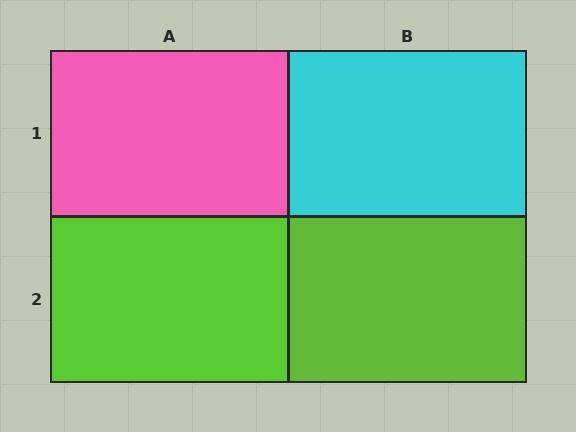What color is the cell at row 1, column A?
Pink.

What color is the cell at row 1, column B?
Cyan.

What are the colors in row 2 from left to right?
Lime, lime.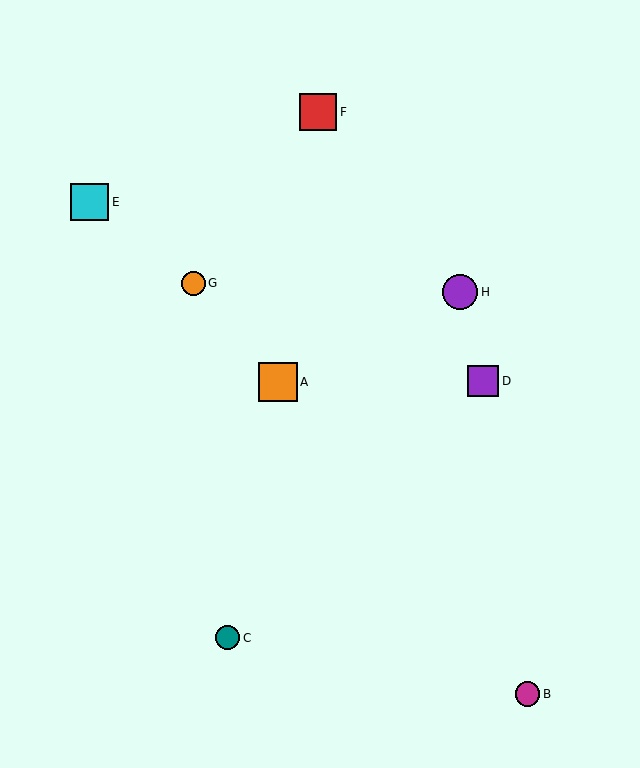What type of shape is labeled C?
Shape C is a teal circle.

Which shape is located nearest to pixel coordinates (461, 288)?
The purple circle (labeled H) at (460, 292) is nearest to that location.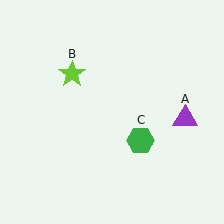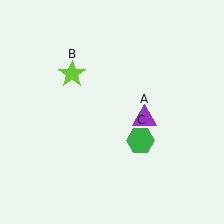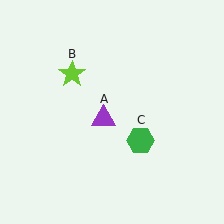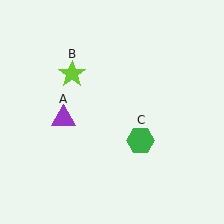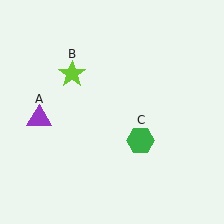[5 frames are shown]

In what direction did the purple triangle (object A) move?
The purple triangle (object A) moved left.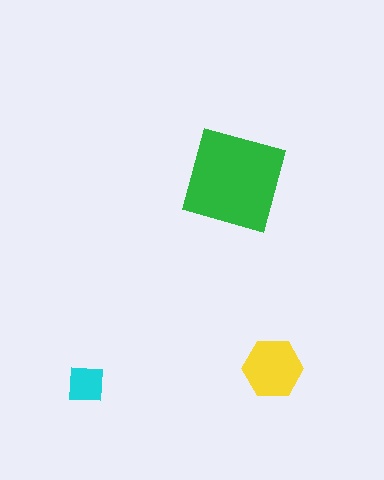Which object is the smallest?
The cyan square.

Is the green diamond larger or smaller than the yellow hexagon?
Larger.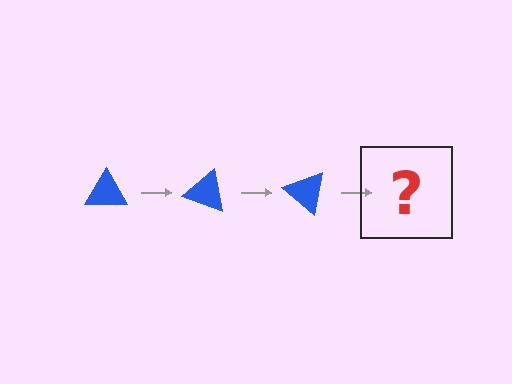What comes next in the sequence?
The next element should be a blue triangle rotated 60 degrees.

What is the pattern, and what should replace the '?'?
The pattern is that the triangle rotates 20 degrees each step. The '?' should be a blue triangle rotated 60 degrees.